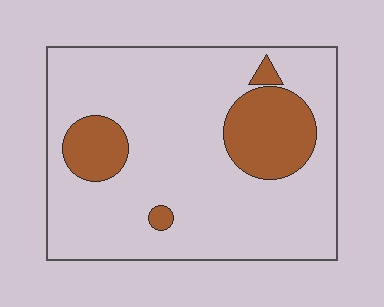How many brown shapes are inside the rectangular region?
4.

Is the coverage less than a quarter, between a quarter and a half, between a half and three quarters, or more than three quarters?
Less than a quarter.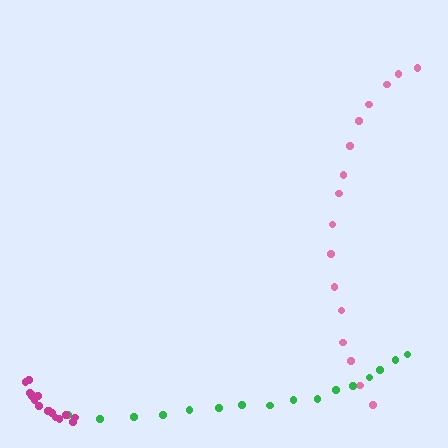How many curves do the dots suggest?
There are 3 distinct paths.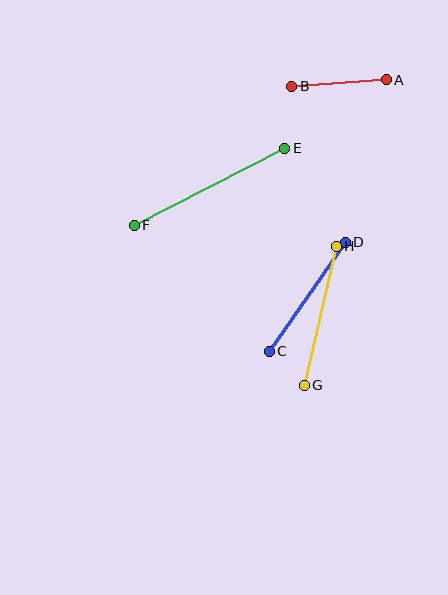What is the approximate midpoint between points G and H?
The midpoint is at approximately (320, 316) pixels.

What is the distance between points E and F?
The distance is approximately 169 pixels.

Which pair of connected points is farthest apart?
Points E and F are farthest apart.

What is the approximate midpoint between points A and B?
The midpoint is at approximately (339, 83) pixels.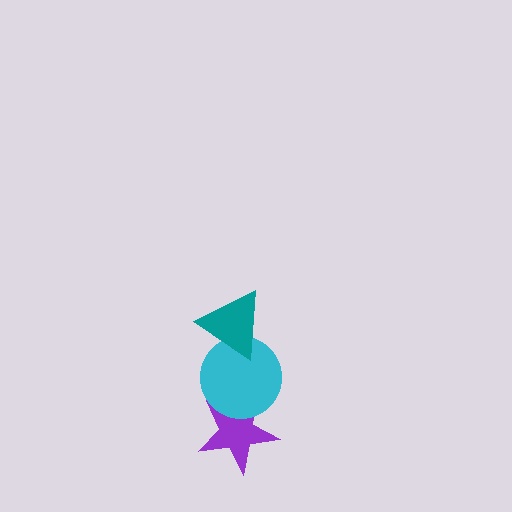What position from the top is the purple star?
The purple star is 3rd from the top.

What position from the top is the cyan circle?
The cyan circle is 2nd from the top.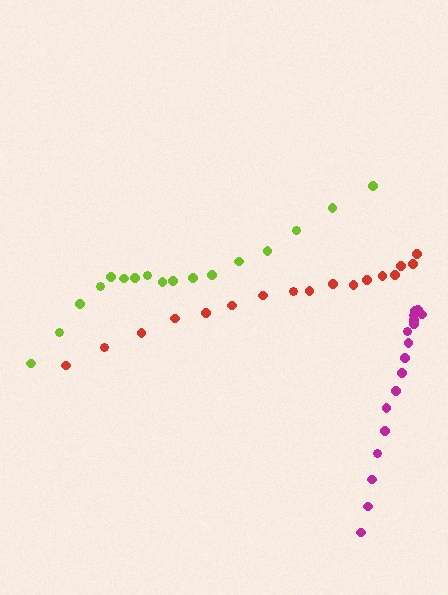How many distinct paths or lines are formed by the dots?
There are 3 distinct paths.